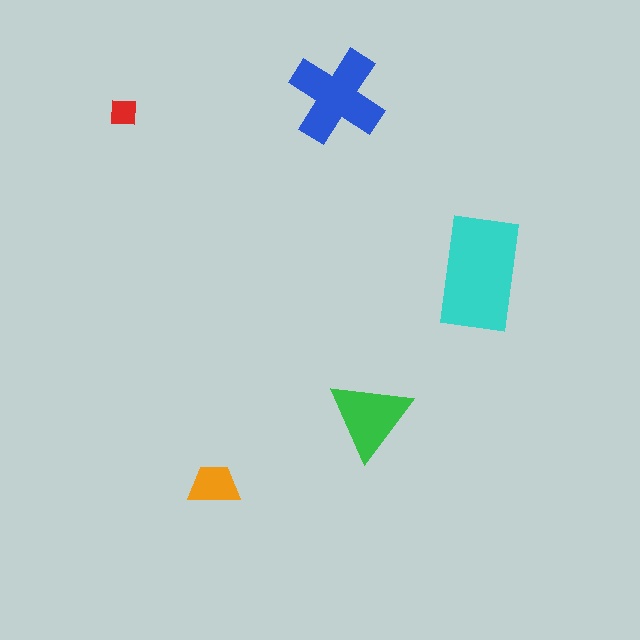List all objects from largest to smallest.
The cyan rectangle, the blue cross, the green triangle, the orange trapezoid, the red square.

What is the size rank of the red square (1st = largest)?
5th.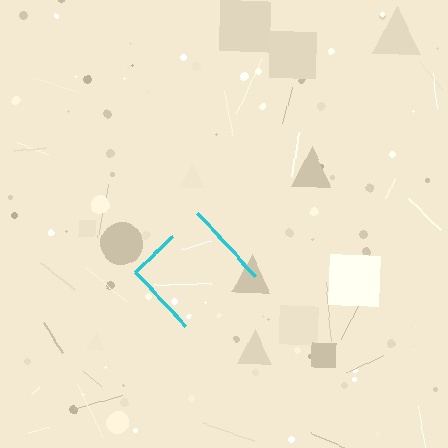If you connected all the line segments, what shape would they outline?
They would outline a diamond.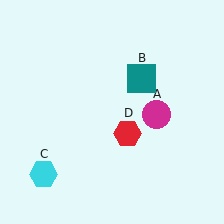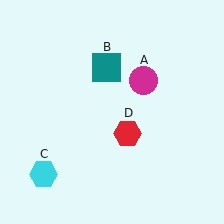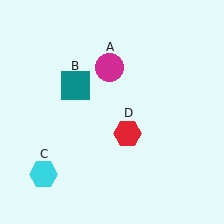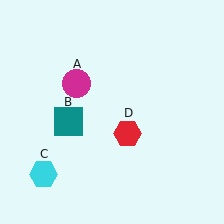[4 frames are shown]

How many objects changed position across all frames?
2 objects changed position: magenta circle (object A), teal square (object B).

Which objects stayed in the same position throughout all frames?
Cyan hexagon (object C) and red hexagon (object D) remained stationary.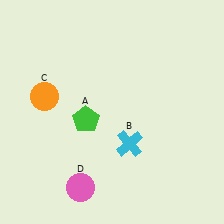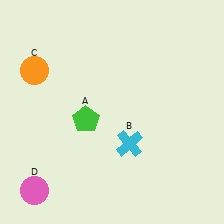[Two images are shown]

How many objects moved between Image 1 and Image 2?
2 objects moved between the two images.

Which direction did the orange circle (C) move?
The orange circle (C) moved up.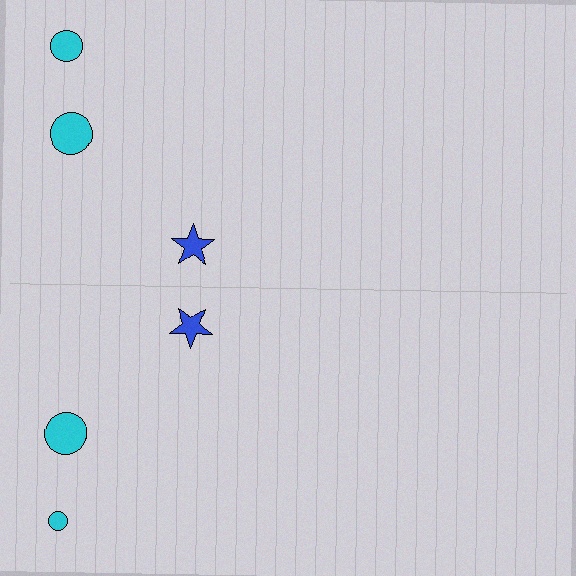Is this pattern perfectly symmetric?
No, the pattern is not perfectly symmetric. The cyan circle on the bottom side has a different size than its mirror counterpart.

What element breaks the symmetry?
The cyan circle on the bottom side has a different size than its mirror counterpart.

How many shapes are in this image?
There are 6 shapes in this image.